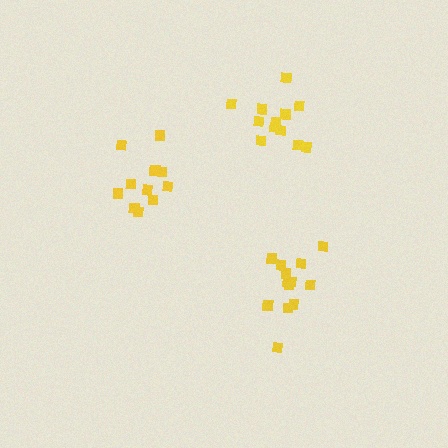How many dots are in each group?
Group 1: 11 dots, Group 2: 13 dots, Group 3: 12 dots (36 total).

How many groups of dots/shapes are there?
There are 3 groups.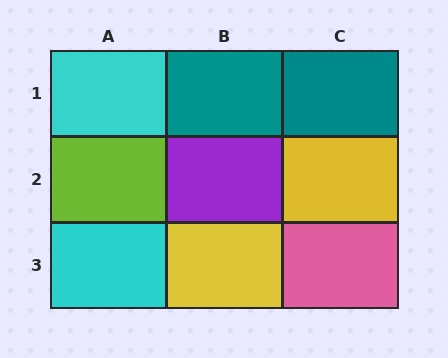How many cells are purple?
1 cell is purple.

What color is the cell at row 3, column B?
Yellow.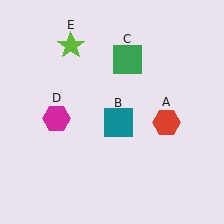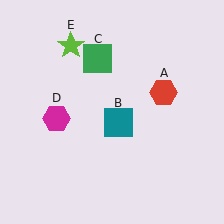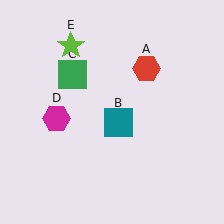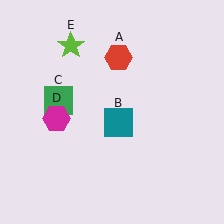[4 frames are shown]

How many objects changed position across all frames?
2 objects changed position: red hexagon (object A), green square (object C).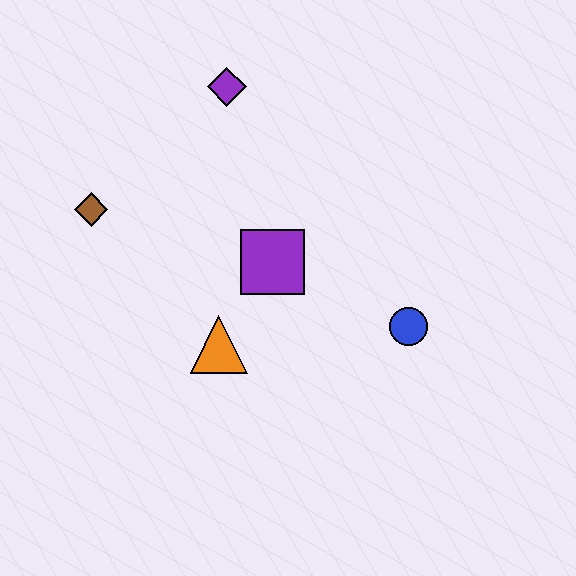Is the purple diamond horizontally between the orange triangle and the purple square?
Yes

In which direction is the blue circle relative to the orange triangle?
The blue circle is to the right of the orange triangle.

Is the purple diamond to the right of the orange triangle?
Yes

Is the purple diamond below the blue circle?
No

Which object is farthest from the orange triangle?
The purple diamond is farthest from the orange triangle.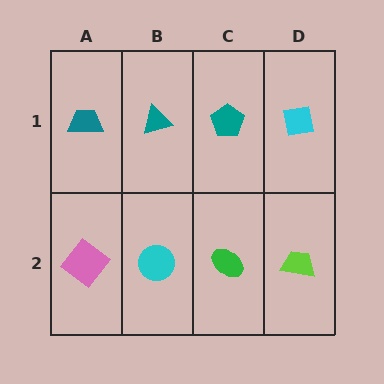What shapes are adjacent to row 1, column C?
A green ellipse (row 2, column C), a teal triangle (row 1, column B), a cyan square (row 1, column D).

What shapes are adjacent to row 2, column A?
A teal trapezoid (row 1, column A), a cyan circle (row 2, column B).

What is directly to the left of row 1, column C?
A teal triangle.